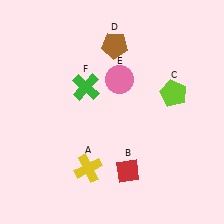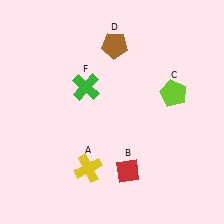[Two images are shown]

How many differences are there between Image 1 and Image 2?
There is 1 difference between the two images.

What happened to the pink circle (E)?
The pink circle (E) was removed in Image 2. It was in the top-right area of Image 1.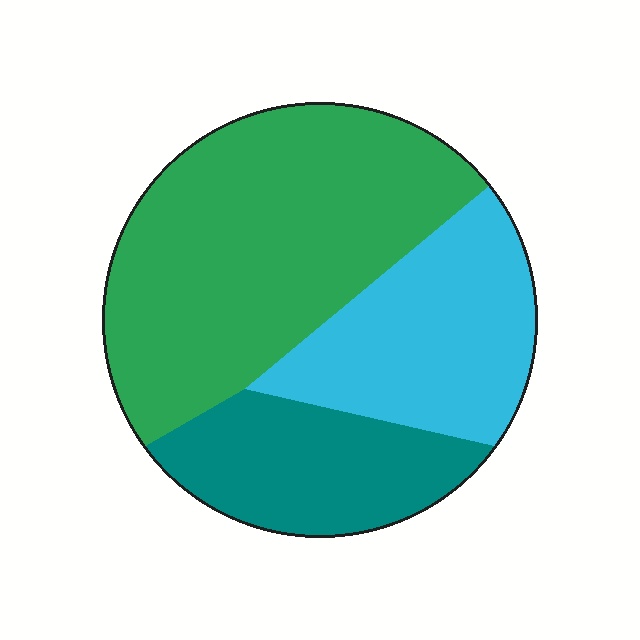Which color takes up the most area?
Green, at roughly 50%.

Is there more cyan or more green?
Green.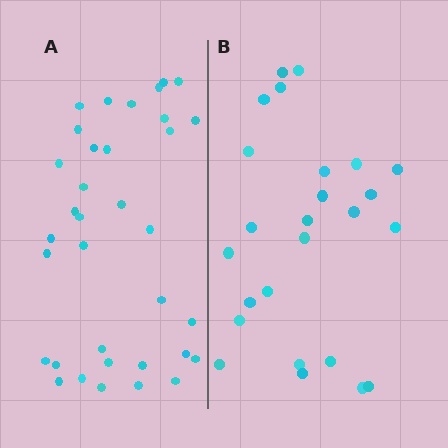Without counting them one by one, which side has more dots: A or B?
Region A (the left region) has more dots.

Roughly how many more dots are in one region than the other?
Region A has roughly 10 or so more dots than region B.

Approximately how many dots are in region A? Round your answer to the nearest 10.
About 40 dots. (The exact count is 35, which rounds to 40.)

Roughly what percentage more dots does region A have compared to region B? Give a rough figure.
About 40% more.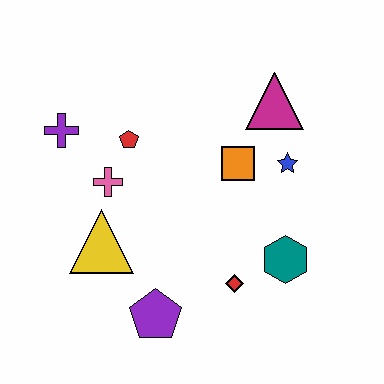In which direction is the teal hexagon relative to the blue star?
The teal hexagon is below the blue star.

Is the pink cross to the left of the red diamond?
Yes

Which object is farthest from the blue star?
The purple cross is farthest from the blue star.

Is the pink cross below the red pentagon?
Yes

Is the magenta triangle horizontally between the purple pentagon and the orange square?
No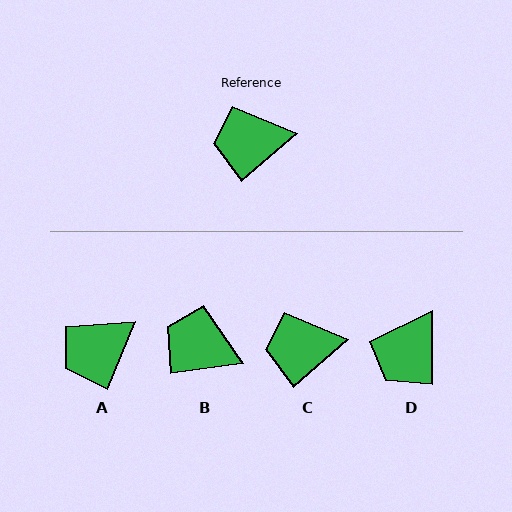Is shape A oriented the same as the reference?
No, it is off by about 27 degrees.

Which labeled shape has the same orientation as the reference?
C.